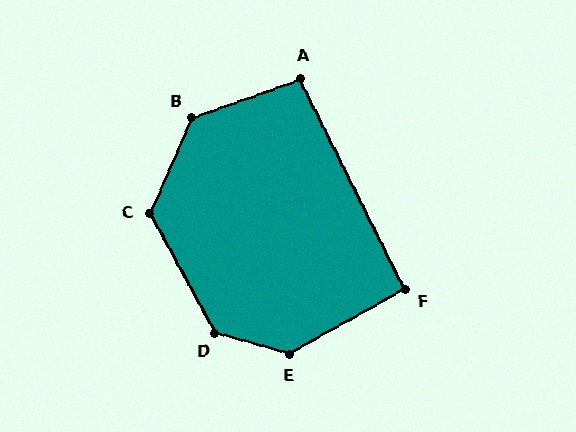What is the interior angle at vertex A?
Approximately 97 degrees (obtuse).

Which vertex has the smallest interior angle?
F, at approximately 93 degrees.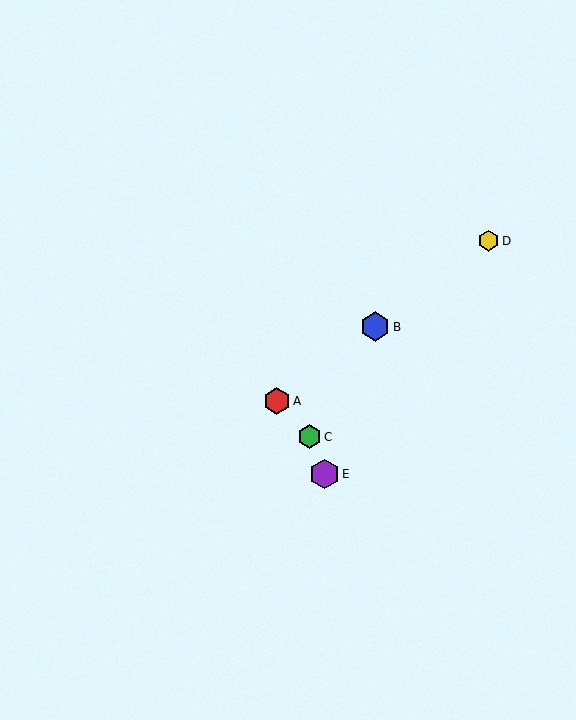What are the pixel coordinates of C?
Object C is at (310, 437).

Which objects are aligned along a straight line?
Objects A, B, D are aligned along a straight line.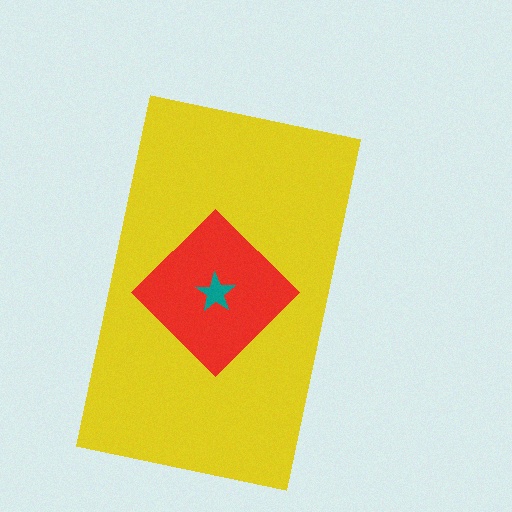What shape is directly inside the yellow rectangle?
The red diamond.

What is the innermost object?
The teal star.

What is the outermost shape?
The yellow rectangle.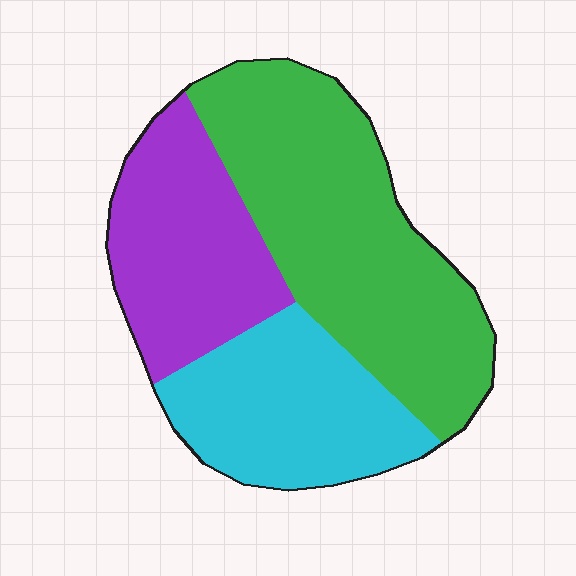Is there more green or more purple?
Green.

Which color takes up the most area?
Green, at roughly 45%.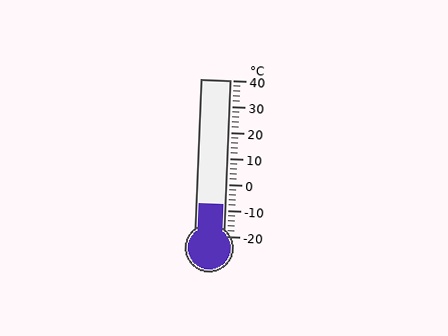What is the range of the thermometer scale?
The thermometer scale ranges from -20°C to 40°C.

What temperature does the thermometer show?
The thermometer shows approximately -8°C.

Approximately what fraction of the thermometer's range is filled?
The thermometer is filled to approximately 20% of its range.